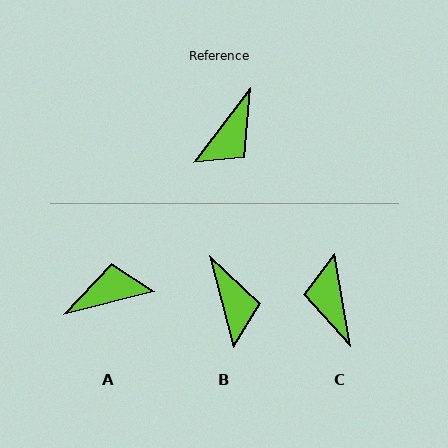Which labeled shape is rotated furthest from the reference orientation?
A, about 142 degrees away.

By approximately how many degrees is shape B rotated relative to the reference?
Approximately 52 degrees counter-clockwise.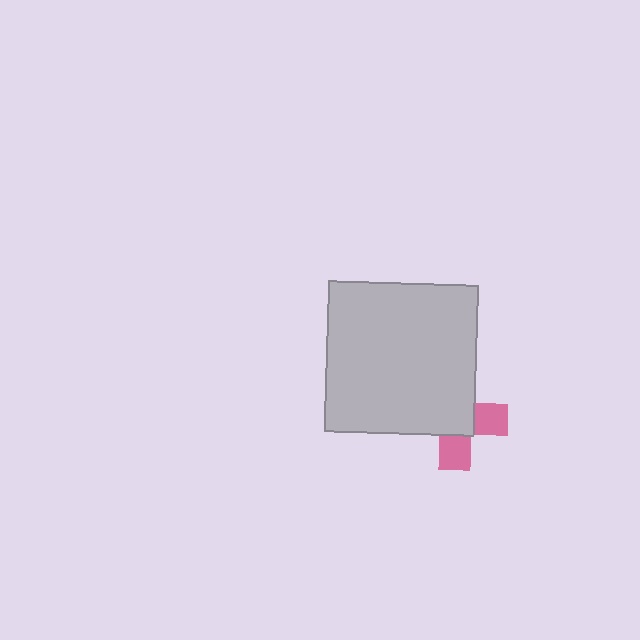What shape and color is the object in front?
The object in front is a light gray square.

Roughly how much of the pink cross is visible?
A small part of it is visible (roughly 38%).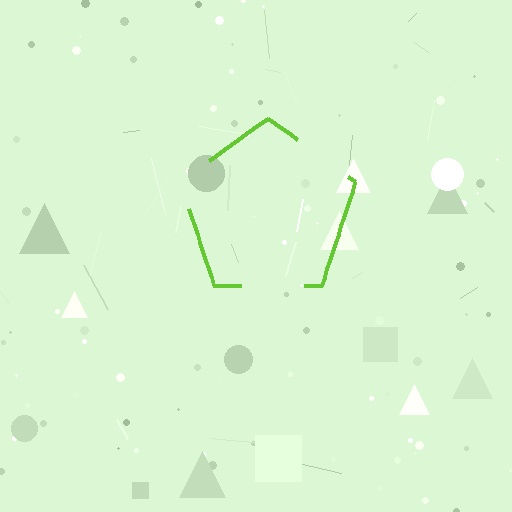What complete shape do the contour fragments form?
The contour fragments form a pentagon.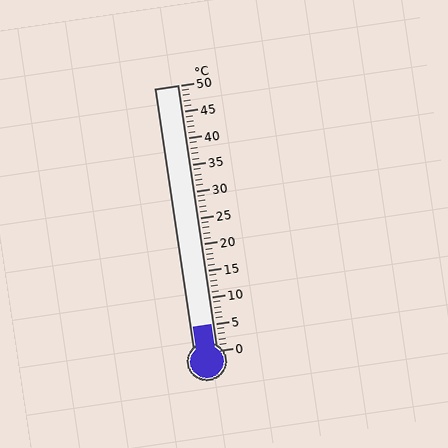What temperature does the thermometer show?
The thermometer shows approximately 5°C.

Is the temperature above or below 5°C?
The temperature is at 5°C.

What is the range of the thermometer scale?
The thermometer scale ranges from 0°C to 50°C.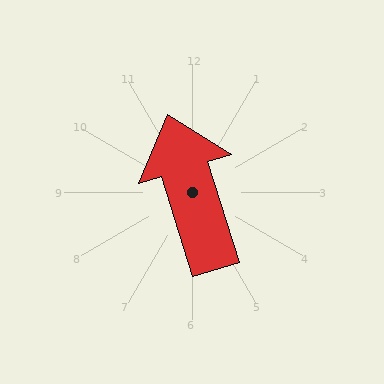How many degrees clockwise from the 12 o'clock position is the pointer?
Approximately 343 degrees.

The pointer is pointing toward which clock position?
Roughly 11 o'clock.